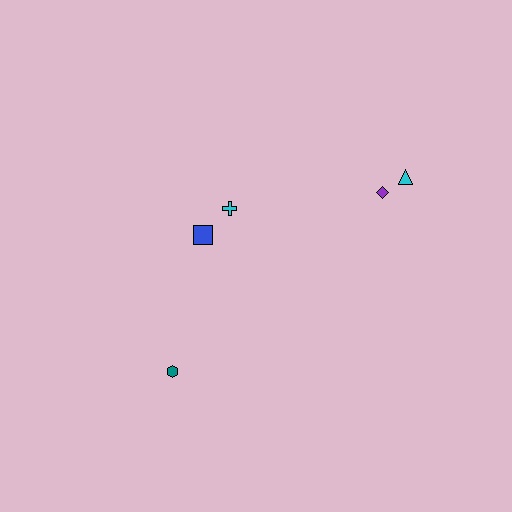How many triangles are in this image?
There is 1 triangle.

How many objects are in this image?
There are 5 objects.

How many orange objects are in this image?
There are no orange objects.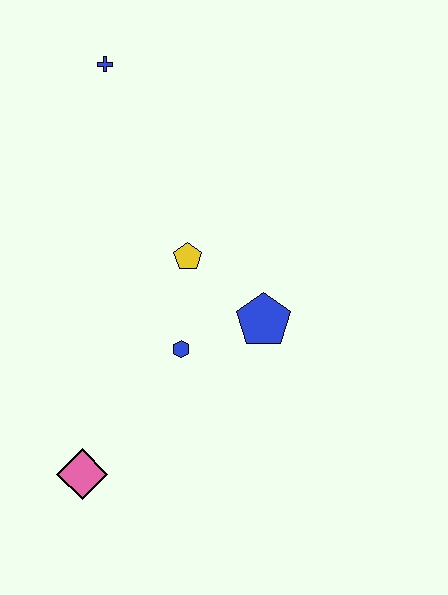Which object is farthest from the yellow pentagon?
The pink diamond is farthest from the yellow pentagon.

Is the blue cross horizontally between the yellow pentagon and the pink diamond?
Yes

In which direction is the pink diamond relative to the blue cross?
The pink diamond is below the blue cross.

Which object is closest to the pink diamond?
The blue hexagon is closest to the pink diamond.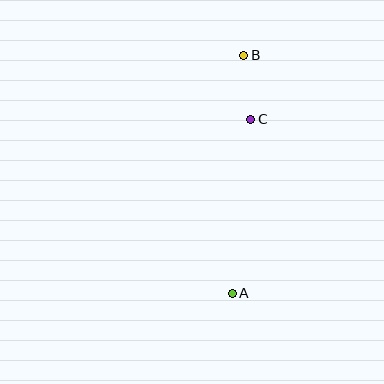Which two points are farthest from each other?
Points A and B are farthest from each other.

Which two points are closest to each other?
Points B and C are closest to each other.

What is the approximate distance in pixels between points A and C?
The distance between A and C is approximately 175 pixels.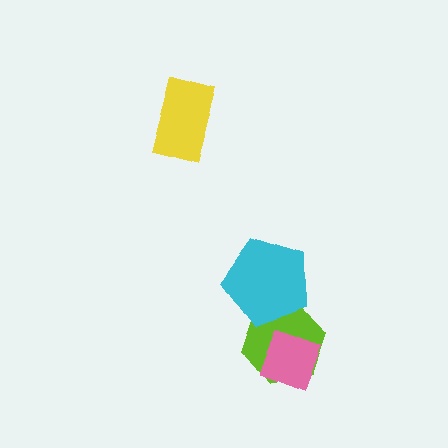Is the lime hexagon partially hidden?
Yes, it is partially covered by another shape.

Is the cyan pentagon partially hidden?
No, no other shape covers it.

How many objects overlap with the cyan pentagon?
1 object overlaps with the cyan pentagon.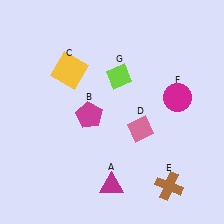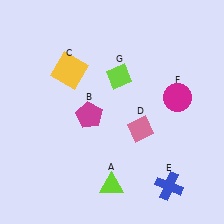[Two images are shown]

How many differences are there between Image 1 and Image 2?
There are 2 differences between the two images.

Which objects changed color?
A changed from magenta to lime. E changed from brown to blue.